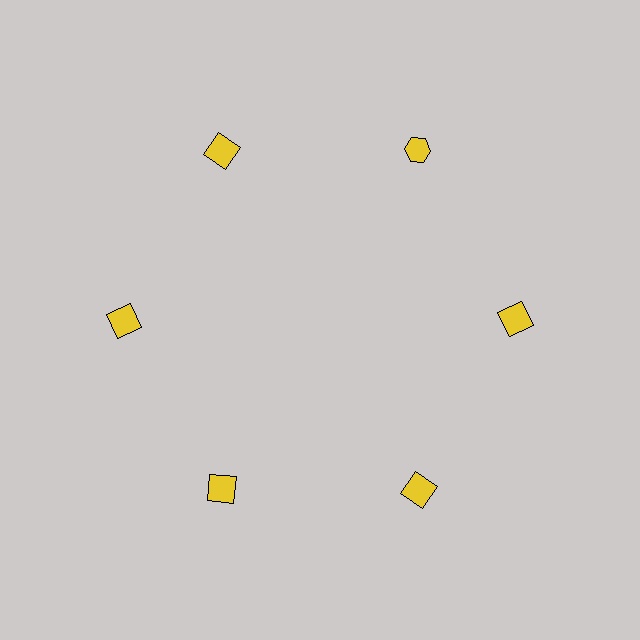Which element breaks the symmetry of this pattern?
The yellow hexagon at roughly the 1 o'clock position breaks the symmetry. All other shapes are yellow squares.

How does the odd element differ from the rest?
It has a different shape: hexagon instead of square.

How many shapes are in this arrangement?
There are 6 shapes arranged in a ring pattern.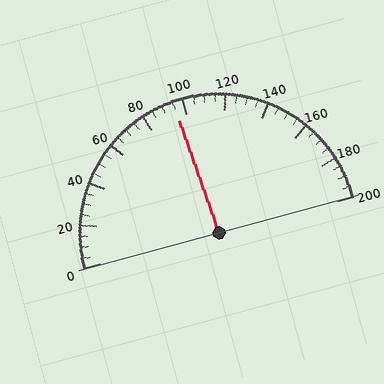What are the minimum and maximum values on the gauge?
The gauge ranges from 0 to 200.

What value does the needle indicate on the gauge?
The needle indicates approximately 95.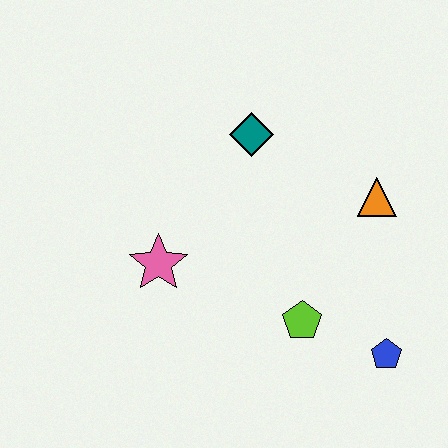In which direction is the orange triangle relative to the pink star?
The orange triangle is to the right of the pink star.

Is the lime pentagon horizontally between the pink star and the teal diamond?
No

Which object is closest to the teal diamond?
The orange triangle is closest to the teal diamond.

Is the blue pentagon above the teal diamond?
No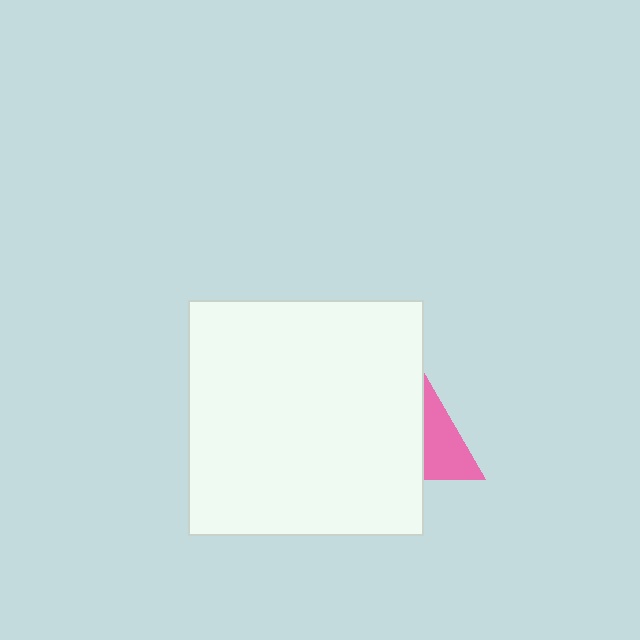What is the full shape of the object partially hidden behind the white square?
The partially hidden object is a pink triangle.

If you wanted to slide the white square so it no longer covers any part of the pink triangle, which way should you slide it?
Slide it left — that is the most direct way to separate the two shapes.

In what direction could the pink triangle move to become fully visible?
The pink triangle could move right. That would shift it out from behind the white square entirely.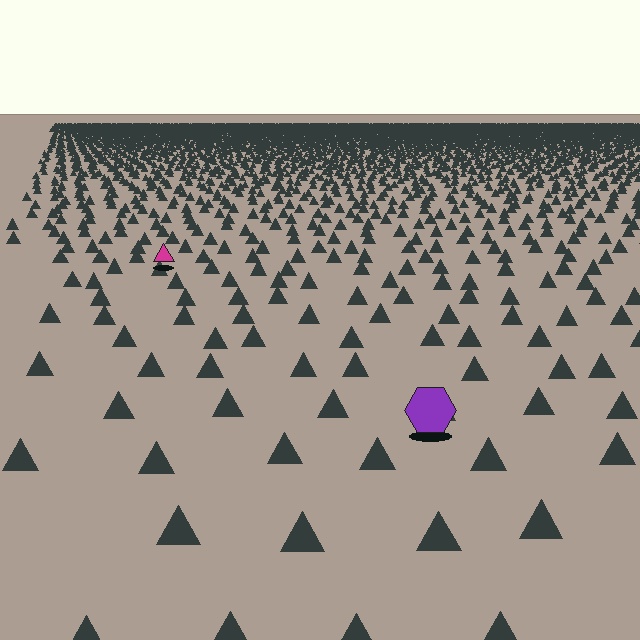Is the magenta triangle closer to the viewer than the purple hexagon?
No. The purple hexagon is closer — you can tell from the texture gradient: the ground texture is coarser near it.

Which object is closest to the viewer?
The purple hexagon is closest. The texture marks near it are larger and more spread out.